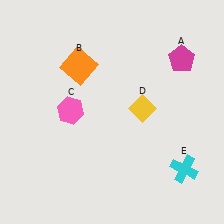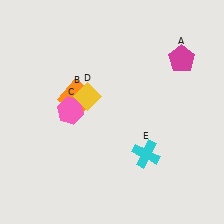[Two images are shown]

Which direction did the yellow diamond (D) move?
The yellow diamond (D) moved left.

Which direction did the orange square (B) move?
The orange square (B) moved down.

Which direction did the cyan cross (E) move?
The cyan cross (E) moved left.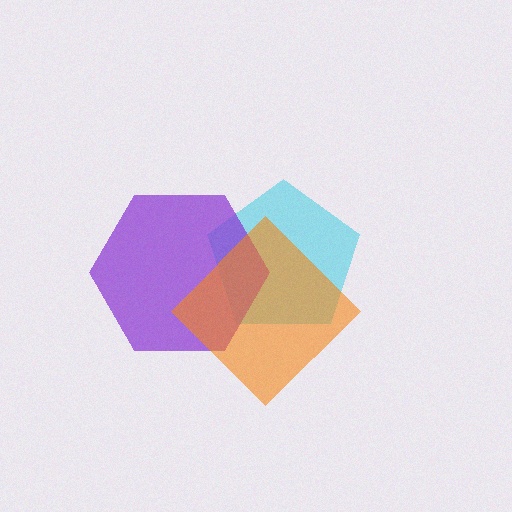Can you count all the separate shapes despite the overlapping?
Yes, there are 3 separate shapes.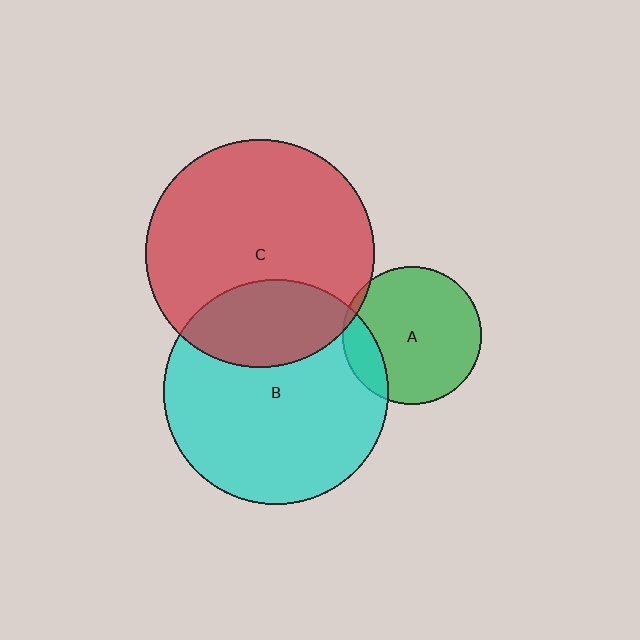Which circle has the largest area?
Circle C (red).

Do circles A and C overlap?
Yes.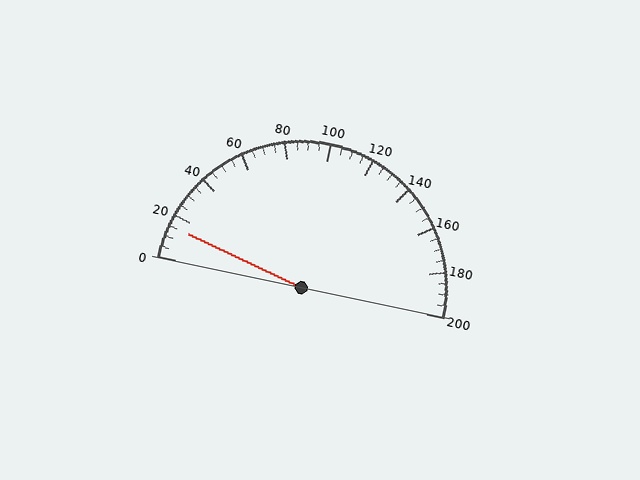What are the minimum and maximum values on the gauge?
The gauge ranges from 0 to 200.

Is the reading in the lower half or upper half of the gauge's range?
The reading is in the lower half of the range (0 to 200).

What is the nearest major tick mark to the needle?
The nearest major tick mark is 20.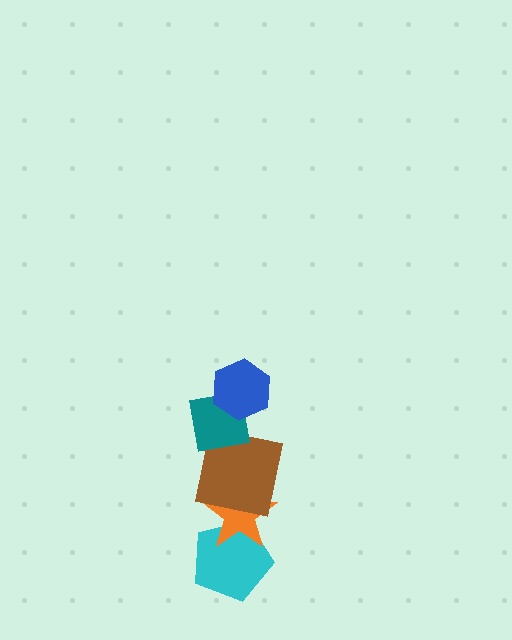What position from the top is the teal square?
The teal square is 2nd from the top.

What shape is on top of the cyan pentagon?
The orange star is on top of the cyan pentagon.